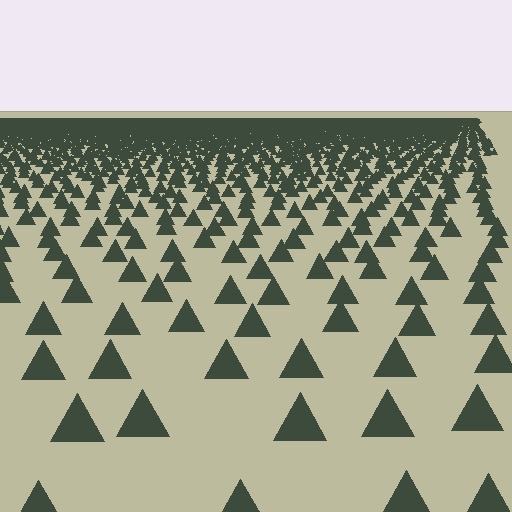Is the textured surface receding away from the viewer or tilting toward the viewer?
The surface is receding away from the viewer. Texture elements get smaller and denser toward the top.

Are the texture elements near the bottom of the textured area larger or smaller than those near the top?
Larger. Near the bottom, elements are closer to the viewer and appear at a bigger on-screen size.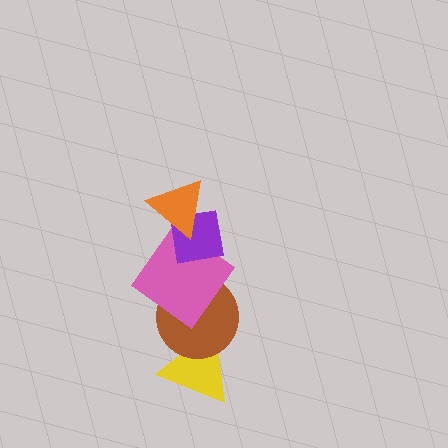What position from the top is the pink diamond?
The pink diamond is 3rd from the top.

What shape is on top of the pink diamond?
The purple square is on top of the pink diamond.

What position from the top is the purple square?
The purple square is 2nd from the top.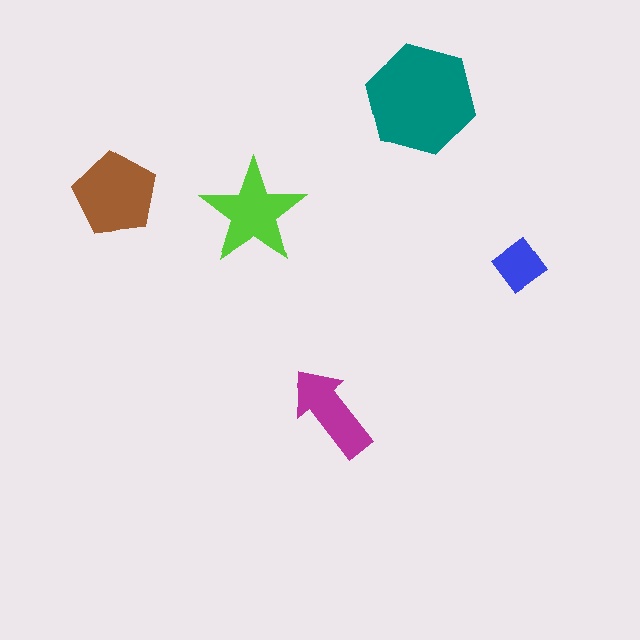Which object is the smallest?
The blue diamond.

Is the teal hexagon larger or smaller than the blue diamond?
Larger.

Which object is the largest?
The teal hexagon.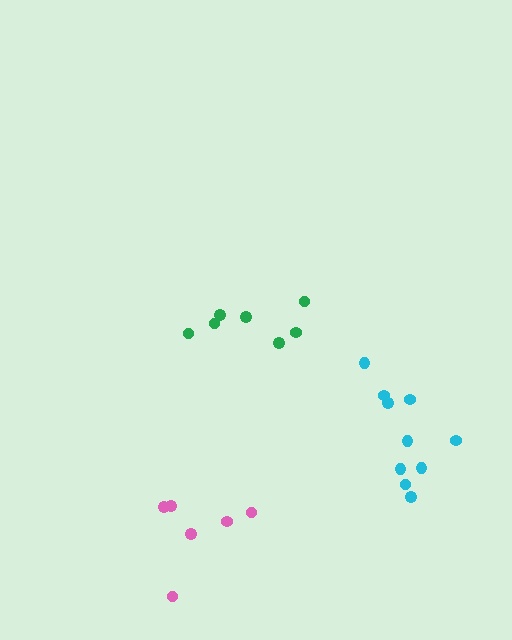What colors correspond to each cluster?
The clusters are colored: pink, cyan, green.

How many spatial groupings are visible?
There are 3 spatial groupings.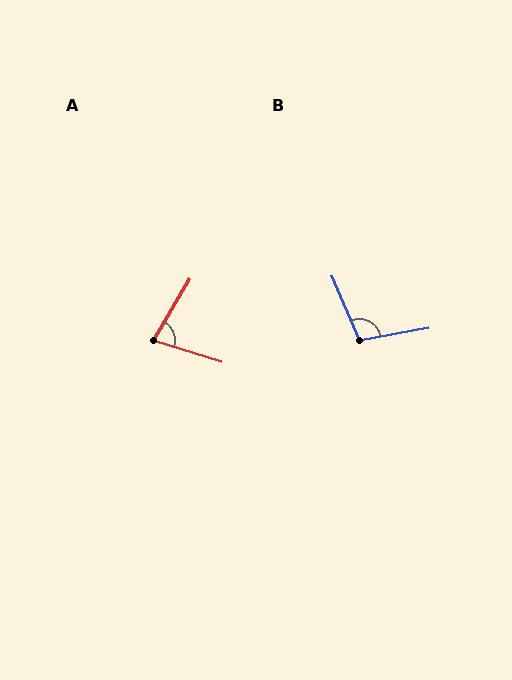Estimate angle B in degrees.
Approximately 103 degrees.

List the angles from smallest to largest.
A (77°), B (103°).